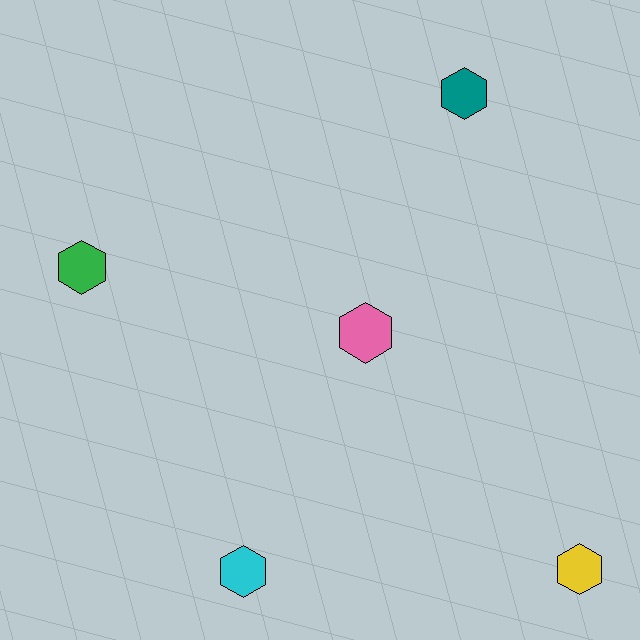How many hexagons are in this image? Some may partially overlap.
There are 5 hexagons.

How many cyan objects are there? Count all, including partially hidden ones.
There is 1 cyan object.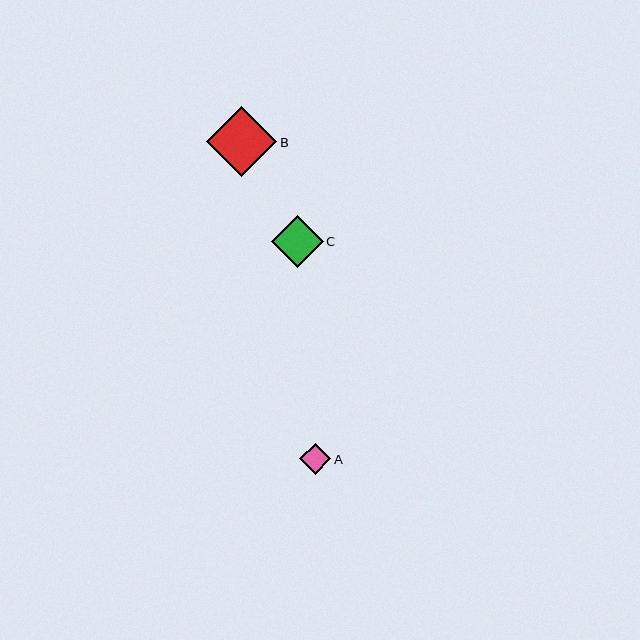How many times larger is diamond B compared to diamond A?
Diamond B is approximately 2.3 times the size of diamond A.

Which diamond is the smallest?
Diamond A is the smallest with a size of approximately 31 pixels.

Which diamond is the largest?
Diamond B is the largest with a size of approximately 70 pixels.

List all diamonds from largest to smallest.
From largest to smallest: B, C, A.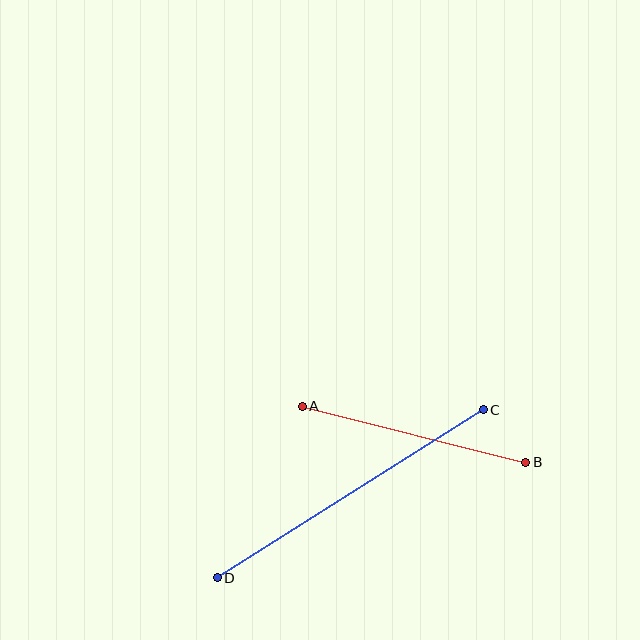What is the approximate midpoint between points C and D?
The midpoint is at approximately (350, 494) pixels.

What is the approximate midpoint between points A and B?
The midpoint is at approximately (414, 434) pixels.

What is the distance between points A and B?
The distance is approximately 231 pixels.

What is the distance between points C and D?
The distance is approximately 315 pixels.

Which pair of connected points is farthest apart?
Points C and D are farthest apart.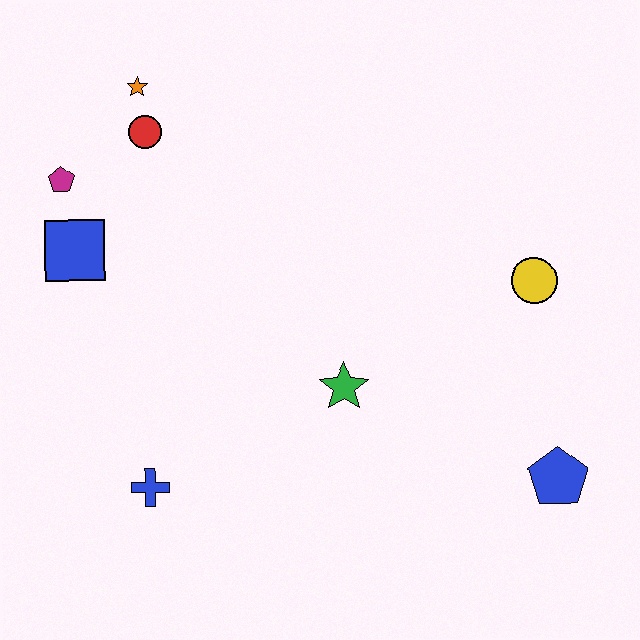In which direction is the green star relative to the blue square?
The green star is to the right of the blue square.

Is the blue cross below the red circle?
Yes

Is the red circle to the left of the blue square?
No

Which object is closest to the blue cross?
The green star is closest to the blue cross.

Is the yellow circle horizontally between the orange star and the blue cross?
No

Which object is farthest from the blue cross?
The yellow circle is farthest from the blue cross.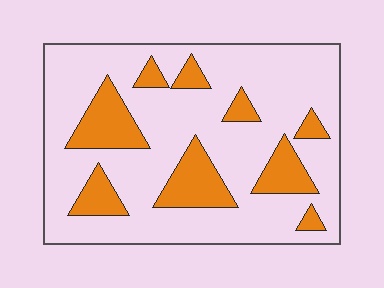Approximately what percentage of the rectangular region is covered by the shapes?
Approximately 25%.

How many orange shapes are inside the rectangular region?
9.